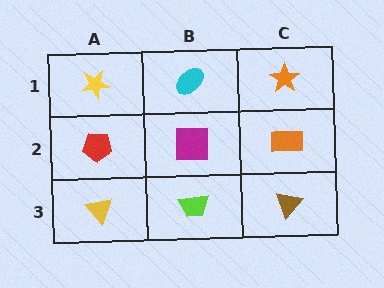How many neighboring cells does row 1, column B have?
3.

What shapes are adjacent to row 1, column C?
An orange rectangle (row 2, column C), a cyan ellipse (row 1, column B).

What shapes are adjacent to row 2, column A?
A yellow star (row 1, column A), a yellow triangle (row 3, column A), a magenta square (row 2, column B).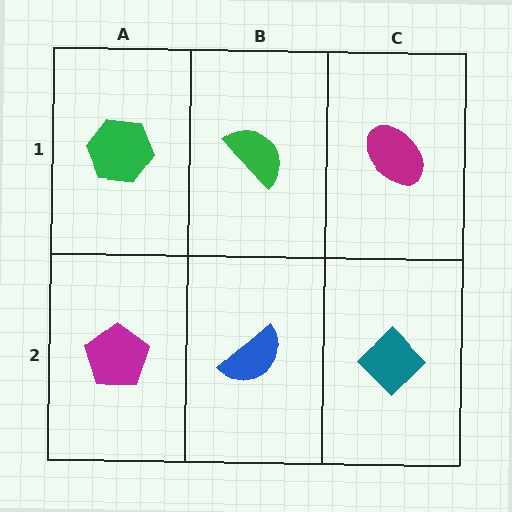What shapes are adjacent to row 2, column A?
A green hexagon (row 1, column A), a blue semicircle (row 2, column B).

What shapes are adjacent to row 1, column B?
A blue semicircle (row 2, column B), a green hexagon (row 1, column A), a magenta ellipse (row 1, column C).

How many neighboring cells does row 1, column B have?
3.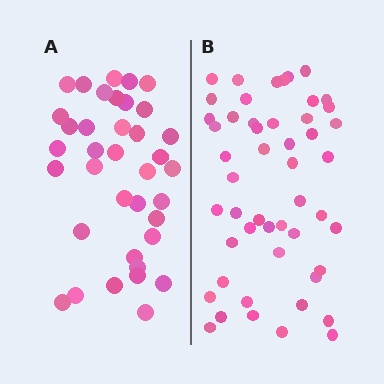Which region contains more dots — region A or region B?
Region B (the right region) has more dots.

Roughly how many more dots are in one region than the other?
Region B has approximately 15 more dots than region A.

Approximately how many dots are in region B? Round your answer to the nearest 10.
About 50 dots.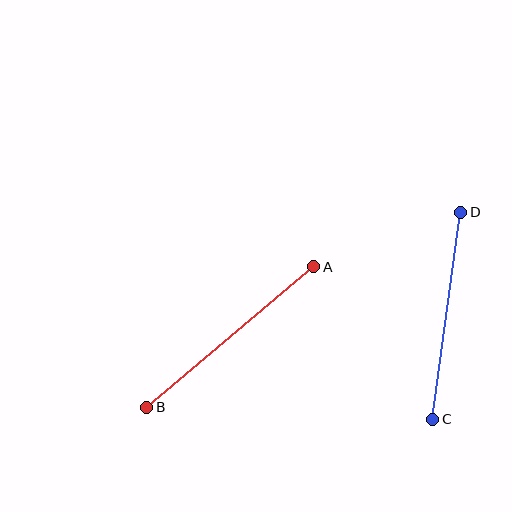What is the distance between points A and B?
The distance is approximately 219 pixels.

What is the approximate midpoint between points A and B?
The midpoint is at approximately (230, 337) pixels.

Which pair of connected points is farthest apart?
Points A and B are farthest apart.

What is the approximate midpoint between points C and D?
The midpoint is at approximately (447, 316) pixels.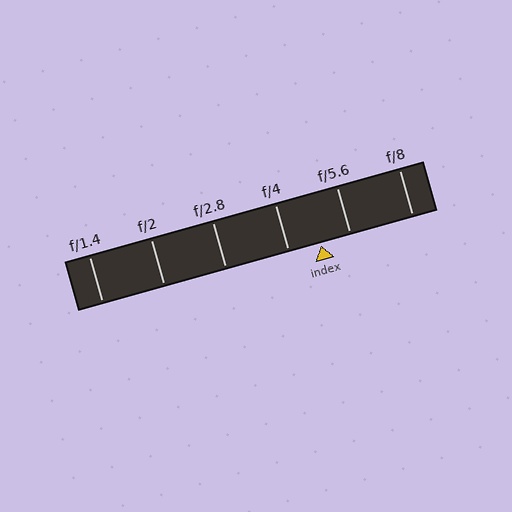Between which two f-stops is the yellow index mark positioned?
The index mark is between f/4 and f/5.6.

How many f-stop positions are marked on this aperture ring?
There are 6 f-stop positions marked.